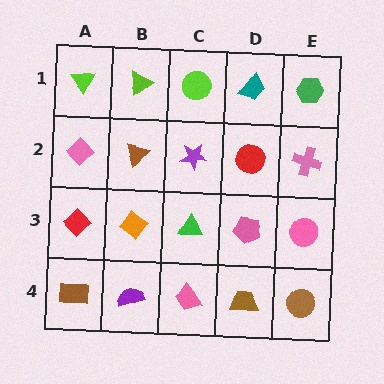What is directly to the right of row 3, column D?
A pink circle.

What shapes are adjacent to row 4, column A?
A red diamond (row 3, column A), a purple semicircle (row 4, column B).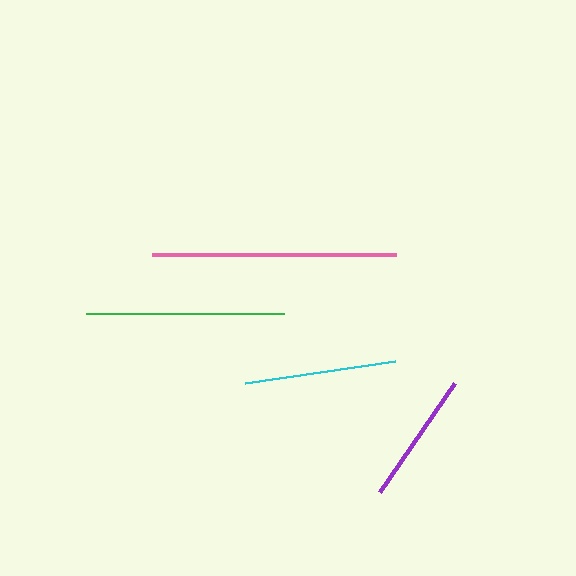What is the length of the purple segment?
The purple segment is approximately 132 pixels long.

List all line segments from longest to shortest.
From longest to shortest: pink, green, cyan, purple.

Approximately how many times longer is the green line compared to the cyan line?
The green line is approximately 1.3 times the length of the cyan line.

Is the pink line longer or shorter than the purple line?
The pink line is longer than the purple line.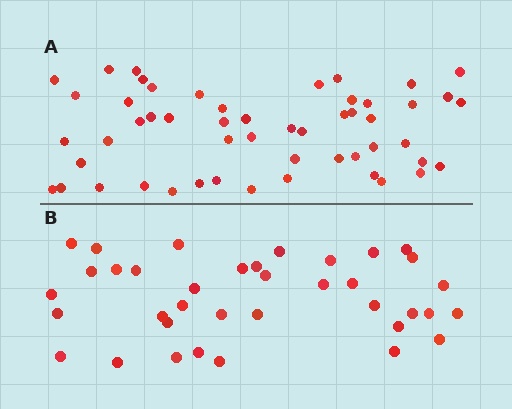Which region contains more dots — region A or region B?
Region A (the top region) has more dots.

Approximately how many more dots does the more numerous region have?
Region A has approximately 15 more dots than region B.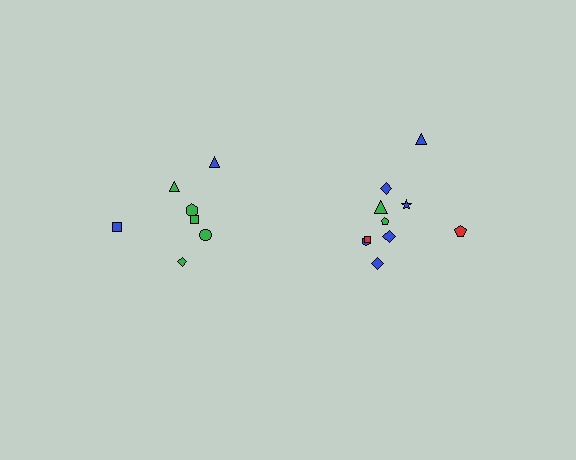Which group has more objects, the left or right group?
The right group.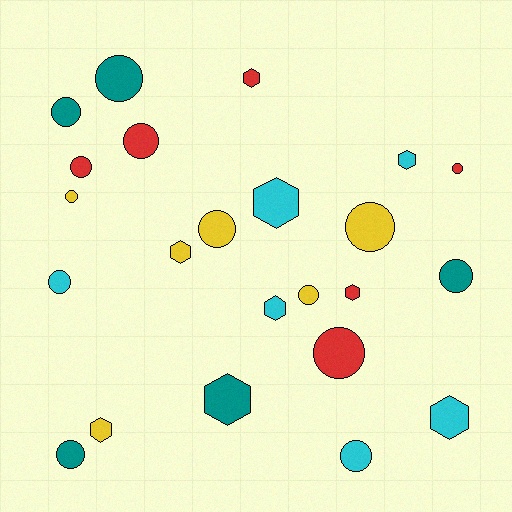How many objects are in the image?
There are 23 objects.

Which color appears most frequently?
Red, with 6 objects.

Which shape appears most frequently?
Circle, with 14 objects.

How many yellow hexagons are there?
There are 2 yellow hexagons.